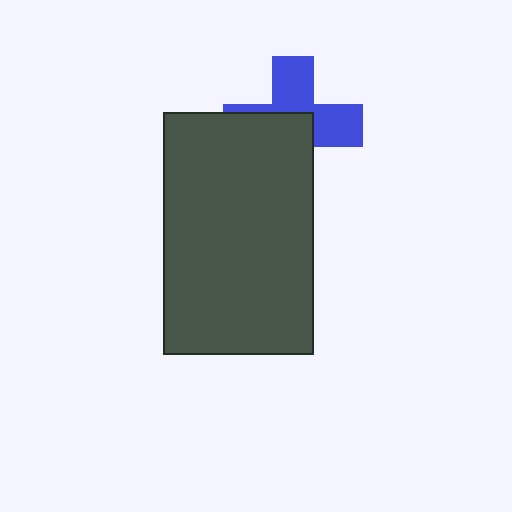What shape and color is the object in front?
The object in front is a dark gray rectangle.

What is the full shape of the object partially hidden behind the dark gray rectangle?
The partially hidden object is a blue cross.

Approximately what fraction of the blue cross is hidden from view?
Roughly 52% of the blue cross is hidden behind the dark gray rectangle.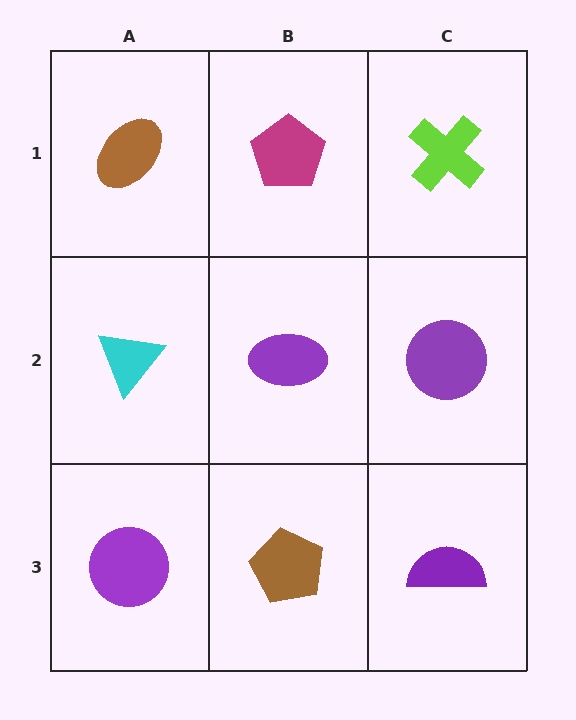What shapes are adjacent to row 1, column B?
A purple ellipse (row 2, column B), a brown ellipse (row 1, column A), a lime cross (row 1, column C).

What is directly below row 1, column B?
A purple ellipse.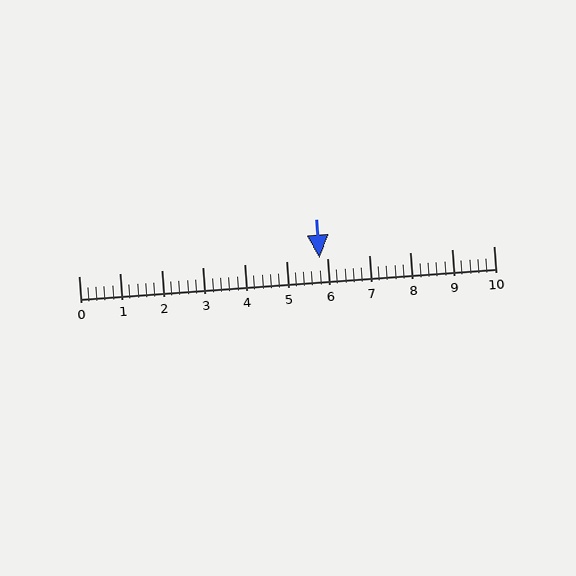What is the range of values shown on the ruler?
The ruler shows values from 0 to 10.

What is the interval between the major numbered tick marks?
The major tick marks are spaced 1 units apart.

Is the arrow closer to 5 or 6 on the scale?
The arrow is closer to 6.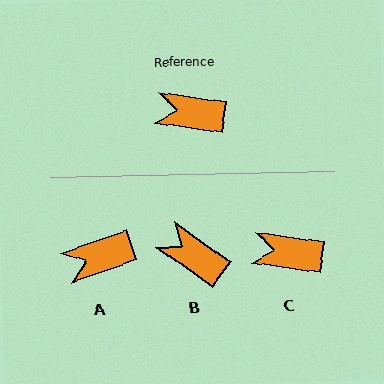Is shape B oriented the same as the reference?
No, it is off by about 27 degrees.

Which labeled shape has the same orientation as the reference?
C.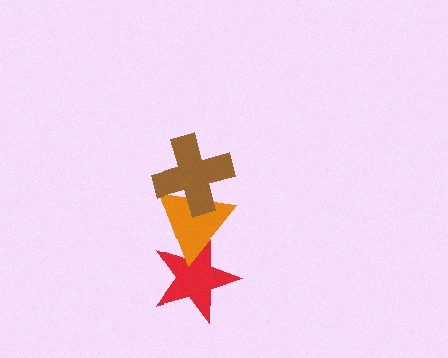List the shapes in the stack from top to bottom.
From top to bottom: the brown cross, the orange triangle, the red star.